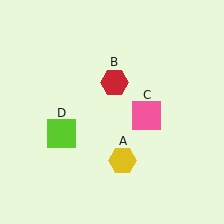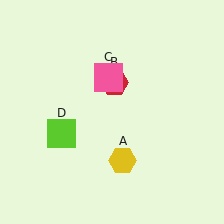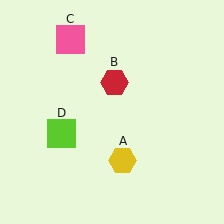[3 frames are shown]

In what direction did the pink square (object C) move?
The pink square (object C) moved up and to the left.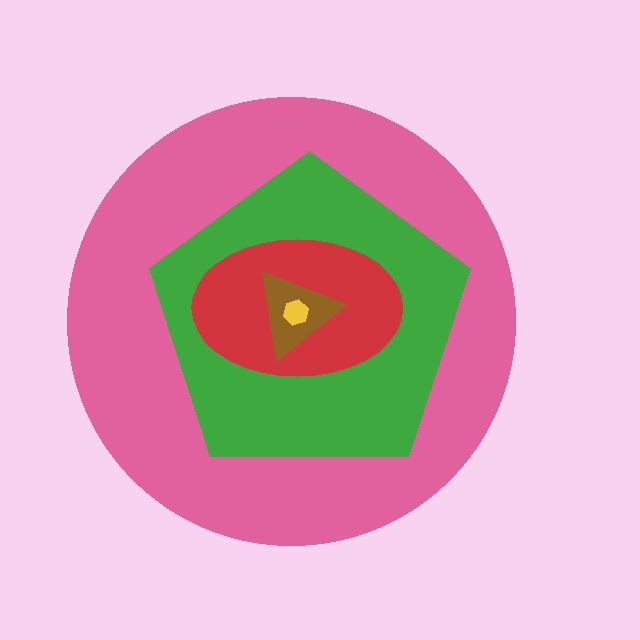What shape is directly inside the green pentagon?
The red ellipse.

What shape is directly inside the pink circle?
The green pentagon.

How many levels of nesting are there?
5.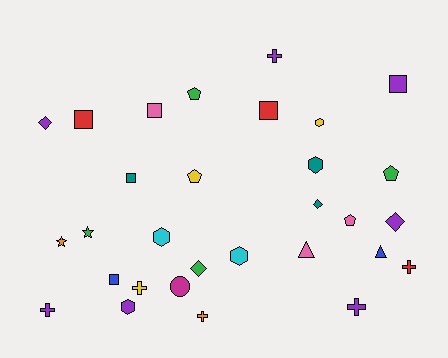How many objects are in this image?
There are 30 objects.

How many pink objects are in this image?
There are 3 pink objects.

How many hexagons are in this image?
There are 5 hexagons.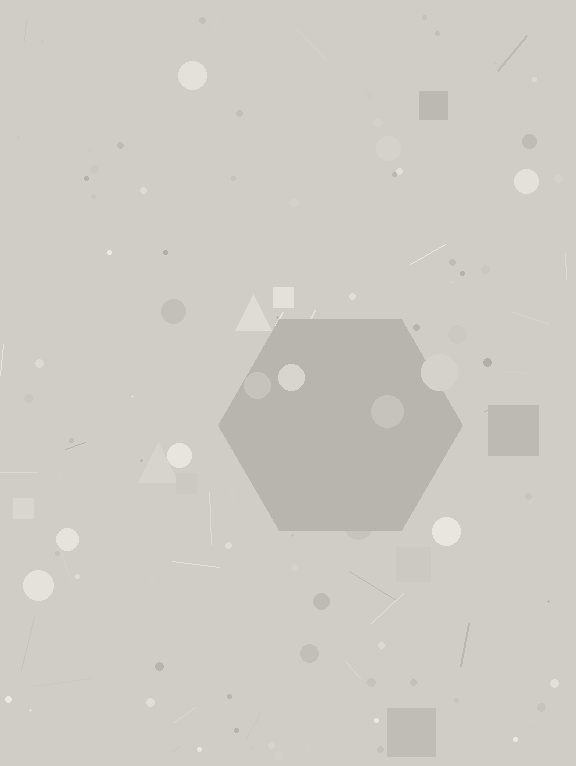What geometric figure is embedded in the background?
A hexagon is embedded in the background.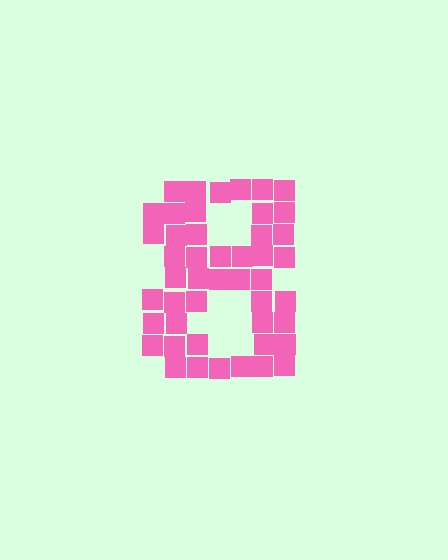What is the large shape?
The large shape is the digit 8.